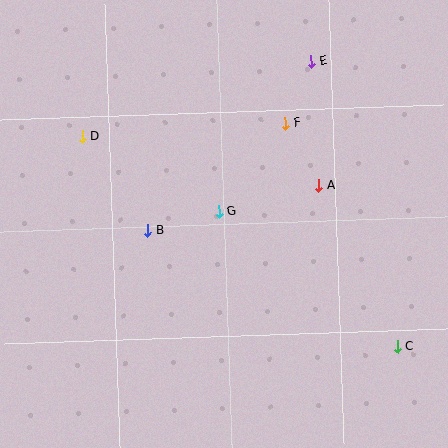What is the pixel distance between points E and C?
The distance between E and C is 298 pixels.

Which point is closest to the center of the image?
Point G at (219, 212) is closest to the center.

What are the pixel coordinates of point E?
Point E is at (311, 61).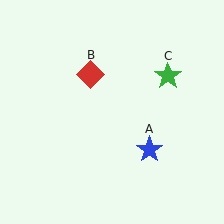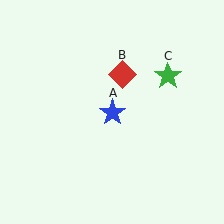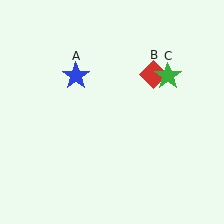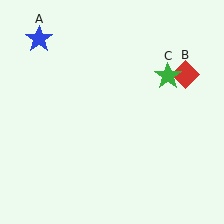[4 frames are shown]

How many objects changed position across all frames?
2 objects changed position: blue star (object A), red diamond (object B).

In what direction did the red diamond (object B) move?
The red diamond (object B) moved right.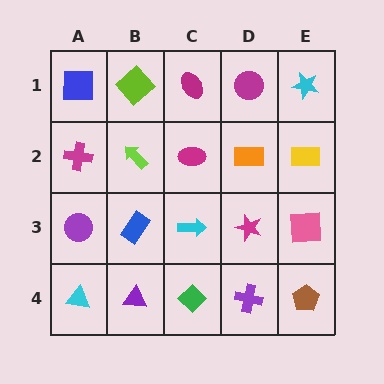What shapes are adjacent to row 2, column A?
A blue square (row 1, column A), a purple circle (row 3, column A), a lime arrow (row 2, column B).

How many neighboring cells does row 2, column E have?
3.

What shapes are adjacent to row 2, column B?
A lime diamond (row 1, column B), a blue rectangle (row 3, column B), a magenta cross (row 2, column A), a magenta ellipse (row 2, column C).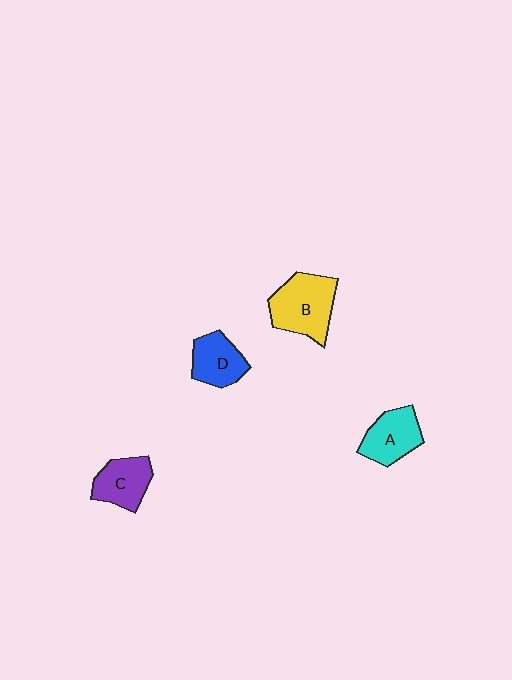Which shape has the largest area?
Shape B (yellow).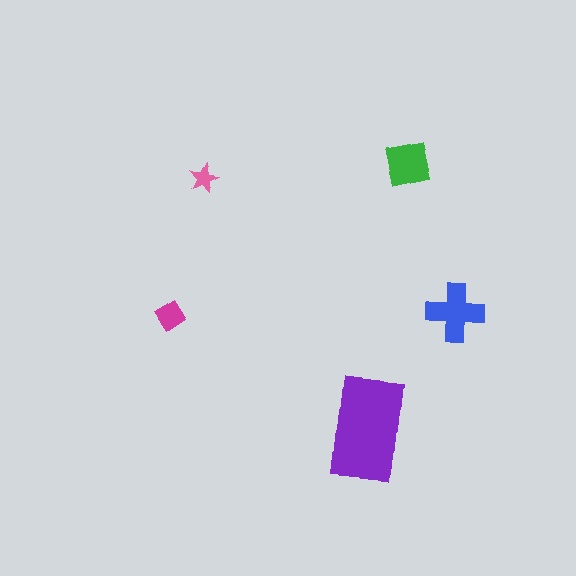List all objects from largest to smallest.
The purple rectangle, the blue cross, the green square, the magenta diamond, the pink star.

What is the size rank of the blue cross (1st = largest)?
2nd.